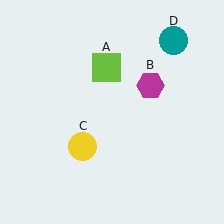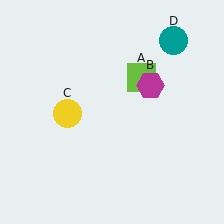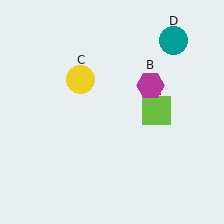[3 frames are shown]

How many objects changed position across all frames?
2 objects changed position: lime square (object A), yellow circle (object C).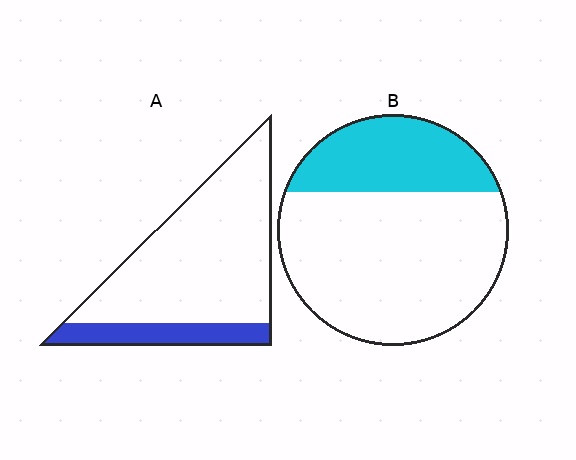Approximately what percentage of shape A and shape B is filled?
A is approximately 20% and B is approximately 30%.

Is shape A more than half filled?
No.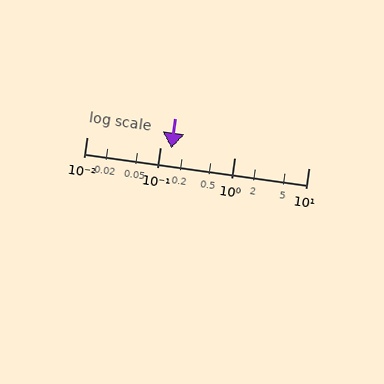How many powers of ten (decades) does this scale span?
The scale spans 3 decades, from 0.01 to 10.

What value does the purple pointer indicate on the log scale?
The pointer indicates approximately 0.14.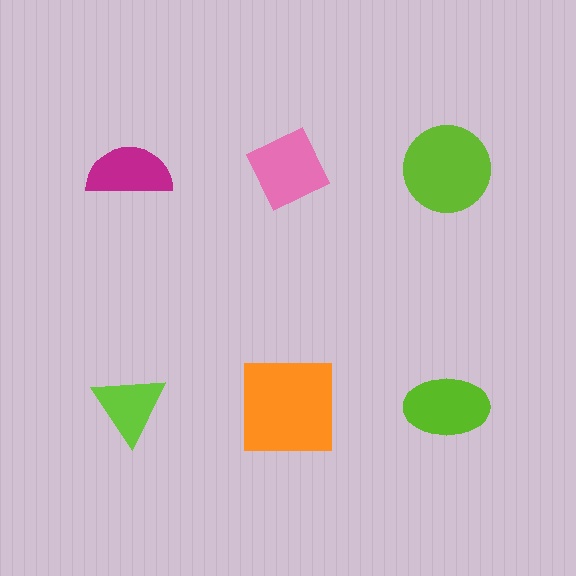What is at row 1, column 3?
A lime circle.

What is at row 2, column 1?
A lime triangle.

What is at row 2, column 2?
An orange square.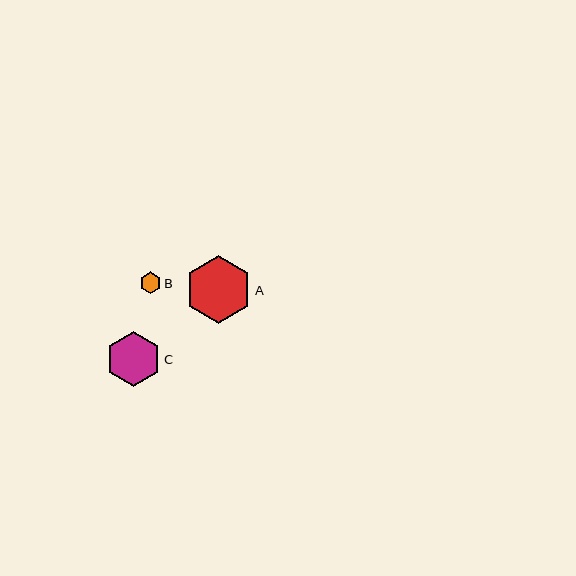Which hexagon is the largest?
Hexagon A is the largest with a size of approximately 68 pixels.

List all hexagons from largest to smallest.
From largest to smallest: A, C, B.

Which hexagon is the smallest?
Hexagon B is the smallest with a size of approximately 22 pixels.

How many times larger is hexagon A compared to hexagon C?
Hexagon A is approximately 1.2 times the size of hexagon C.